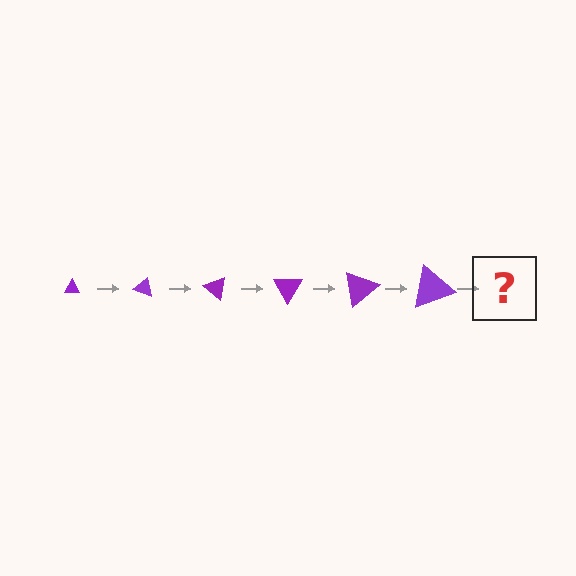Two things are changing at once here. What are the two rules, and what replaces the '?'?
The two rules are that the triangle grows larger each step and it rotates 20 degrees each step. The '?' should be a triangle, larger than the previous one and rotated 120 degrees from the start.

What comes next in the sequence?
The next element should be a triangle, larger than the previous one and rotated 120 degrees from the start.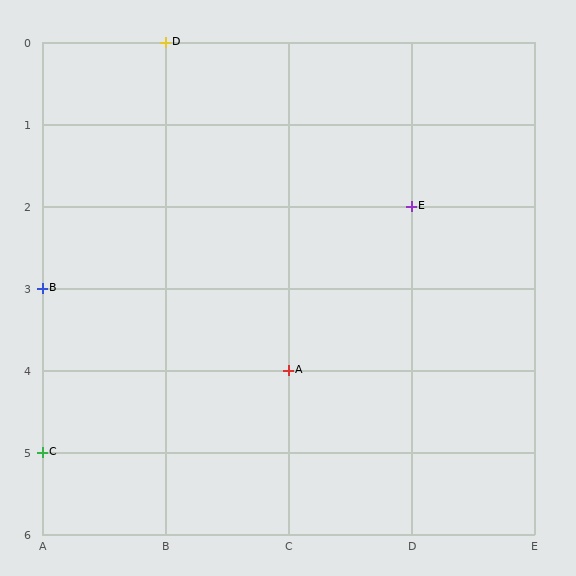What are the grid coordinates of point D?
Point D is at grid coordinates (B, 0).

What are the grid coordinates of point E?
Point E is at grid coordinates (D, 2).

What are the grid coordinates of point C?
Point C is at grid coordinates (A, 5).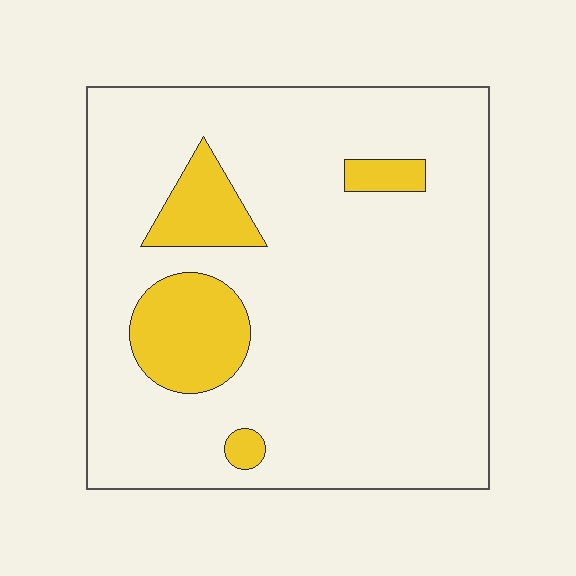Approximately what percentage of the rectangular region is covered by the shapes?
Approximately 15%.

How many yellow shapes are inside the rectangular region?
4.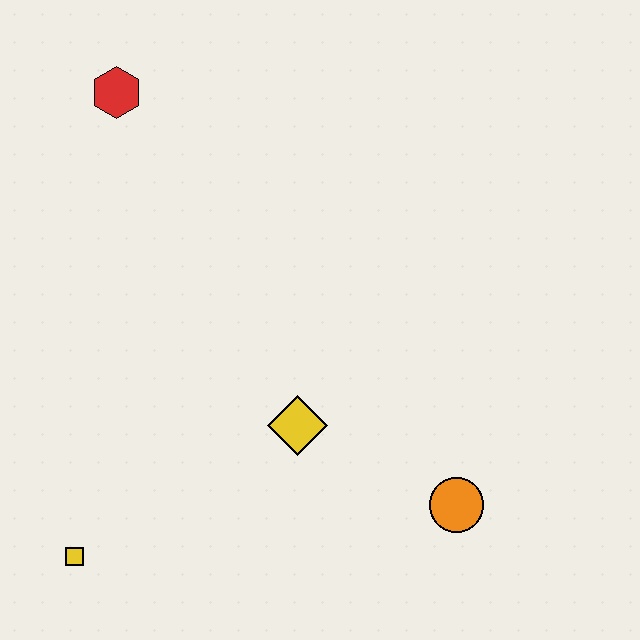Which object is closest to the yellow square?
The yellow diamond is closest to the yellow square.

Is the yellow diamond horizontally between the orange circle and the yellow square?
Yes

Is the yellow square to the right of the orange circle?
No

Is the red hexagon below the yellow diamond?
No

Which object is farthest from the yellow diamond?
The red hexagon is farthest from the yellow diamond.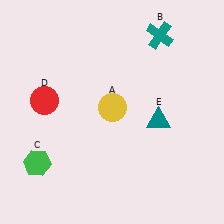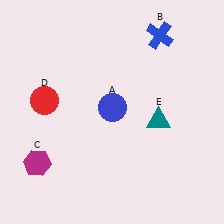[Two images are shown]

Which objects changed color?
A changed from yellow to blue. B changed from teal to blue. C changed from green to magenta.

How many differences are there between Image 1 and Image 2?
There are 3 differences between the two images.